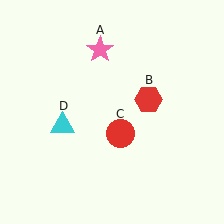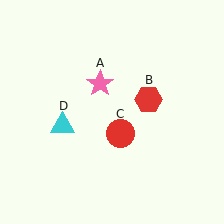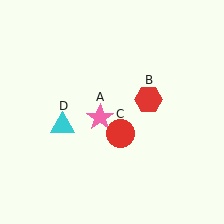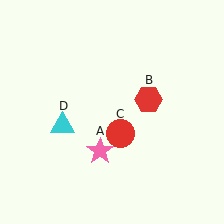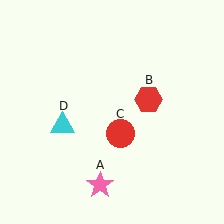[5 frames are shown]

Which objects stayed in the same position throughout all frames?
Red hexagon (object B) and red circle (object C) and cyan triangle (object D) remained stationary.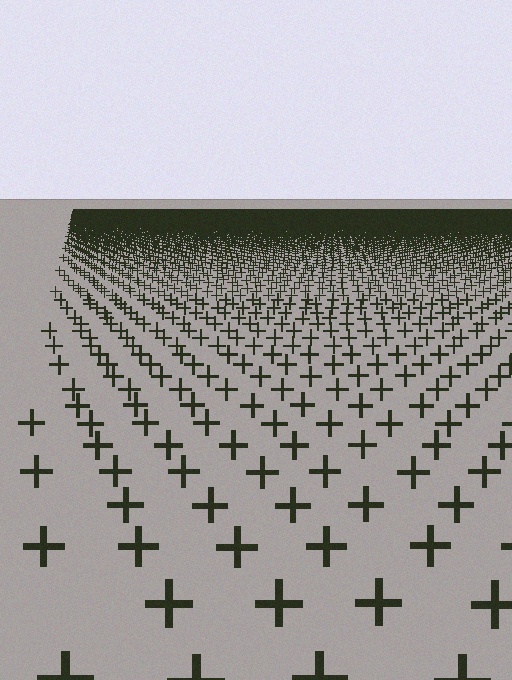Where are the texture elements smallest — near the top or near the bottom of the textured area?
Near the top.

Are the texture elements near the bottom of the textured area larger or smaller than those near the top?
Larger. Near the bottom, elements are closer to the viewer and appear at a bigger on-screen size.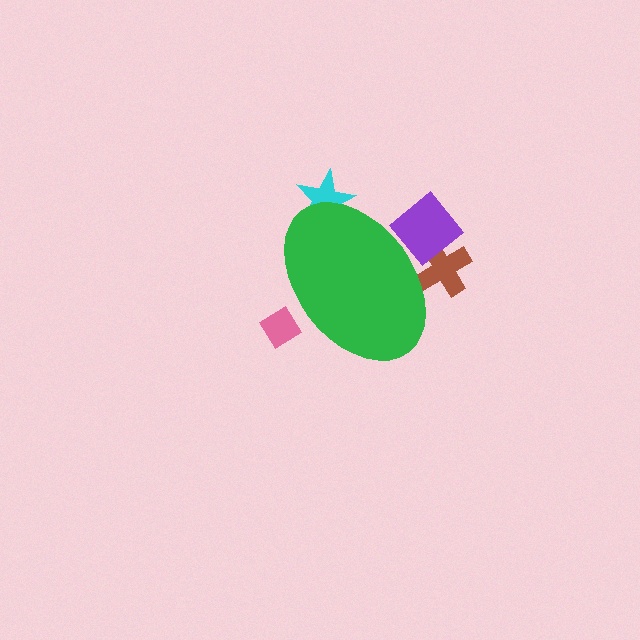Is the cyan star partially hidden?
Yes, the cyan star is partially hidden behind the green ellipse.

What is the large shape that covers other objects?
A green ellipse.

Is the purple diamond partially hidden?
Yes, the purple diamond is partially hidden behind the green ellipse.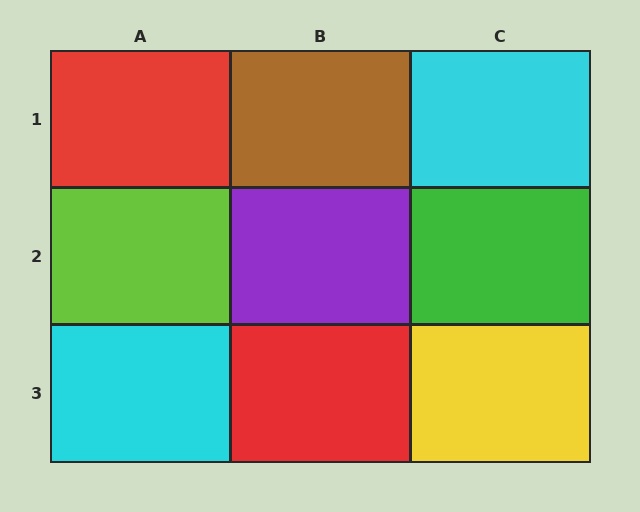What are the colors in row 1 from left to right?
Red, brown, cyan.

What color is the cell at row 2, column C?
Green.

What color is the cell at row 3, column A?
Cyan.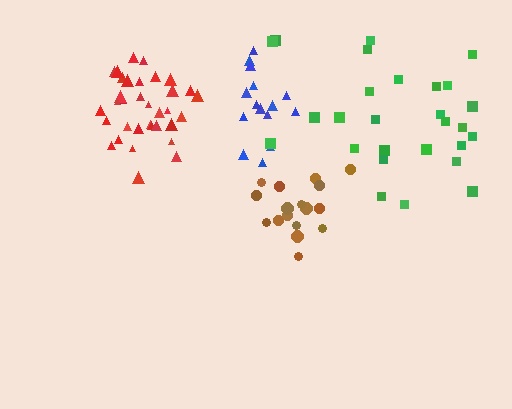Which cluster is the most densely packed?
Red.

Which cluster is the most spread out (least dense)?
Green.